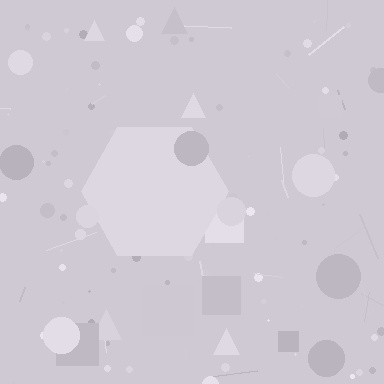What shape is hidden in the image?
A hexagon is hidden in the image.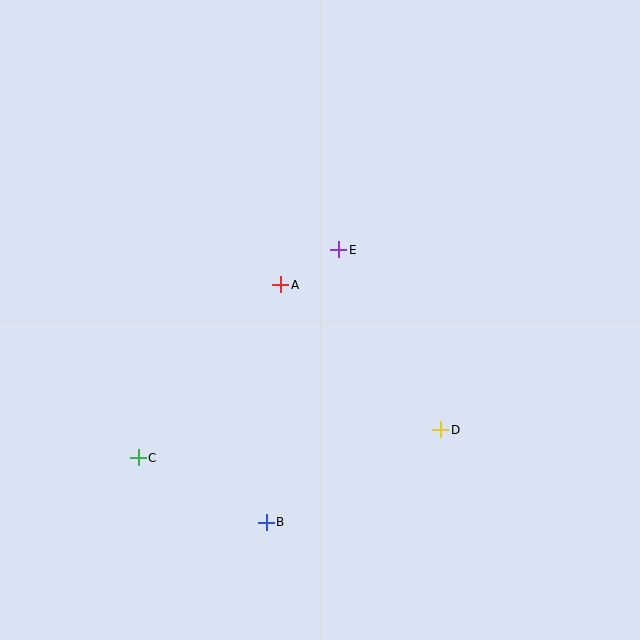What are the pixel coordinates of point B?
Point B is at (266, 522).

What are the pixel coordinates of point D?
Point D is at (441, 430).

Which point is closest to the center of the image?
Point A at (281, 285) is closest to the center.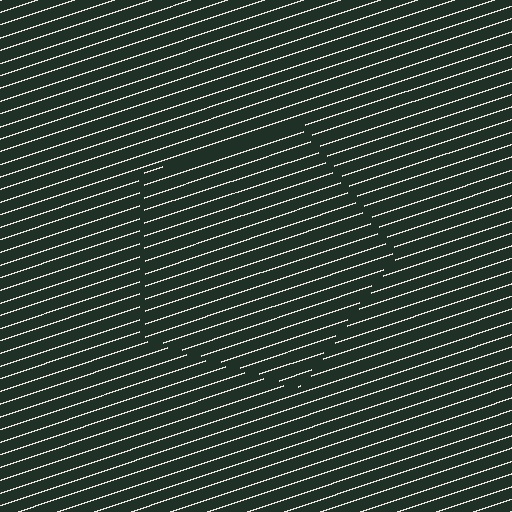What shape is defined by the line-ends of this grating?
An illusory pentagon. The interior of the shape contains the same grating, shifted by half a period — the contour is defined by the phase discontinuity where line-ends from the inner and outer gratings abut.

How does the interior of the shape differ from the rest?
The interior of the shape contains the same grating, shifted by half a period — the contour is defined by the phase discontinuity where line-ends from the inner and outer gratings abut.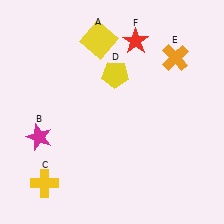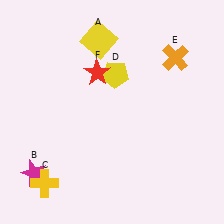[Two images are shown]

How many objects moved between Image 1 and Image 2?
2 objects moved between the two images.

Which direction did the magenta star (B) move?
The magenta star (B) moved down.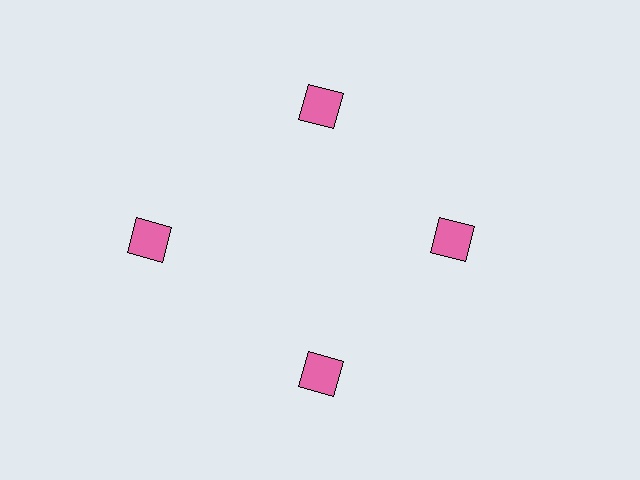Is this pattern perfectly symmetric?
No. The 4 pink squares are arranged in a ring, but one element near the 9 o'clock position is pushed outward from the center, breaking the 4-fold rotational symmetry.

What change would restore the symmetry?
The symmetry would be restored by moving it inward, back onto the ring so that all 4 squares sit at equal angles and equal distance from the center.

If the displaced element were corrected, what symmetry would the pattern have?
It would have 4-fold rotational symmetry — the pattern would map onto itself every 90 degrees.